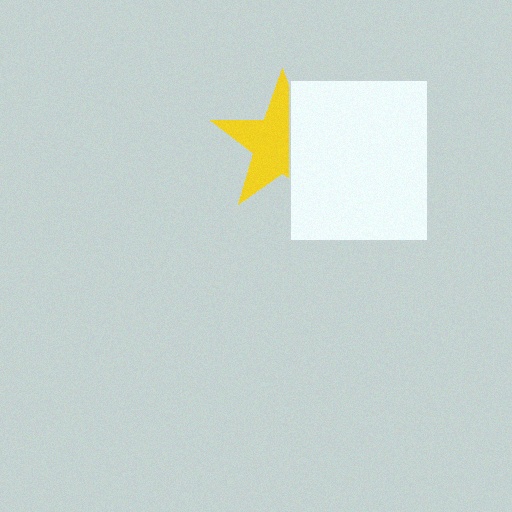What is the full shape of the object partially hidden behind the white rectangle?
The partially hidden object is a yellow star.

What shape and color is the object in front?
The object in front is a white rectangle.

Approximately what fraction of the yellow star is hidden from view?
Roughly 40% of the yellow star is hidden behind the white rectangle.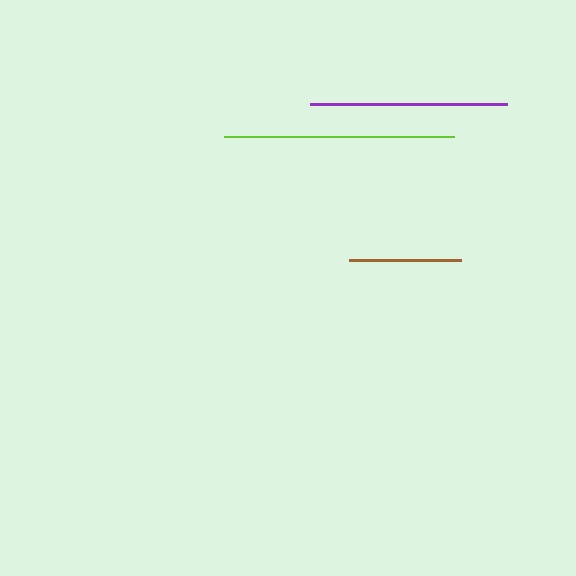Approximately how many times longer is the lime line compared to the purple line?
The lime line is approximately 1.2 times the length of the purple line.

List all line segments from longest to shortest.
From longest to shortest: lime, purple, brown.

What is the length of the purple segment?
The purple segment is approximately 197 pixels long.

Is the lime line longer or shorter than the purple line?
The lime line is longer than the purple line.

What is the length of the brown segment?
The brown segment is approximately 111 pixels long.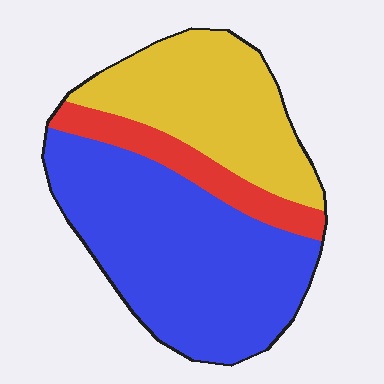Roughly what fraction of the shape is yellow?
Yellow takes up between a quarter and a half of the shape.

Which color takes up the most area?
Blue, at roughly 55%.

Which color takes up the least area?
Red, at roughly 15%.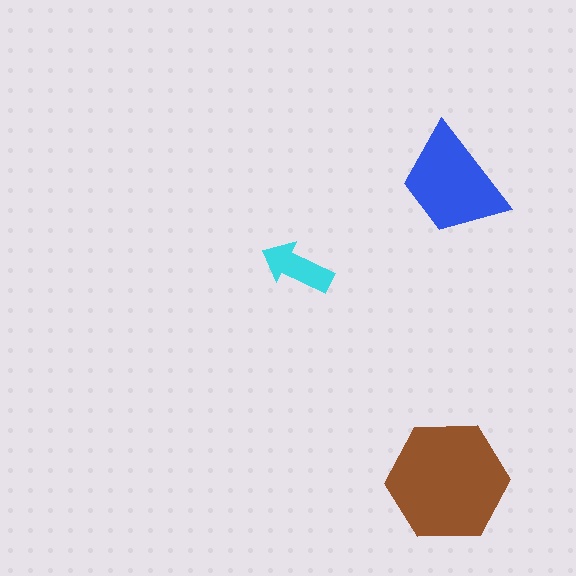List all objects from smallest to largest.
The cyan arrow, the blue trapezoid, the brown hexagon.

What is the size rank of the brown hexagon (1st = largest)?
1st.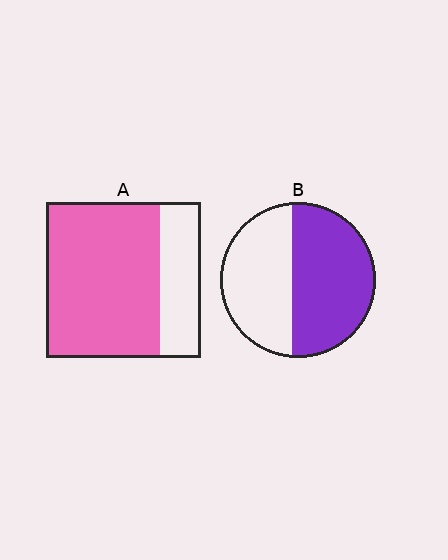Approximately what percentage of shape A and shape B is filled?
A is approximately 75% and B is approximately 55%.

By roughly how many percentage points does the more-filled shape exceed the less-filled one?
By roughly 20 percentage points (A over B).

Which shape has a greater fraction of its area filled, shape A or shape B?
Shape A.